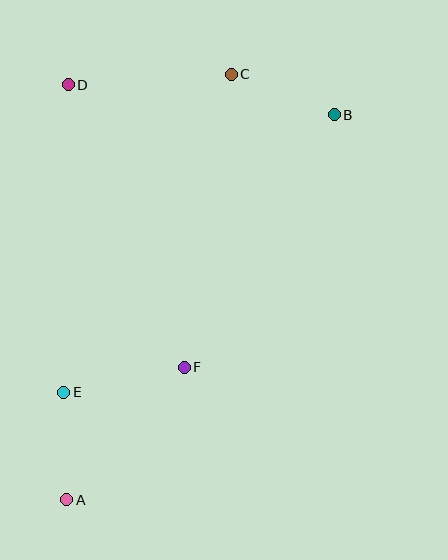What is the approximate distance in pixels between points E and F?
The distance between E and F is approximately 123 pixels.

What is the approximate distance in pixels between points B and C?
The distance between B and C is approximately 111 pixels.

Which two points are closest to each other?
Points A and E are closest to each other.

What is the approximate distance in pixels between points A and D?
The distance between A and D is approximately 415 pixels.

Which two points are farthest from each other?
Points A and B are farthest from each other.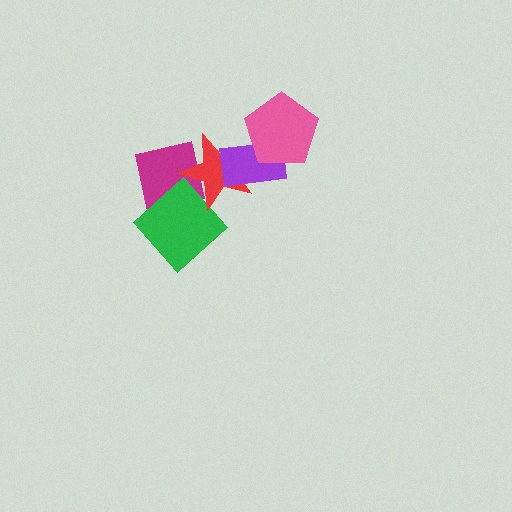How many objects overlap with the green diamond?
2 objects overlap with the green diamond.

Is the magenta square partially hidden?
Yes, it is partially covered by another shape.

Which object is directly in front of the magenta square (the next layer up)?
The green diamond is directly in front of the magenta square.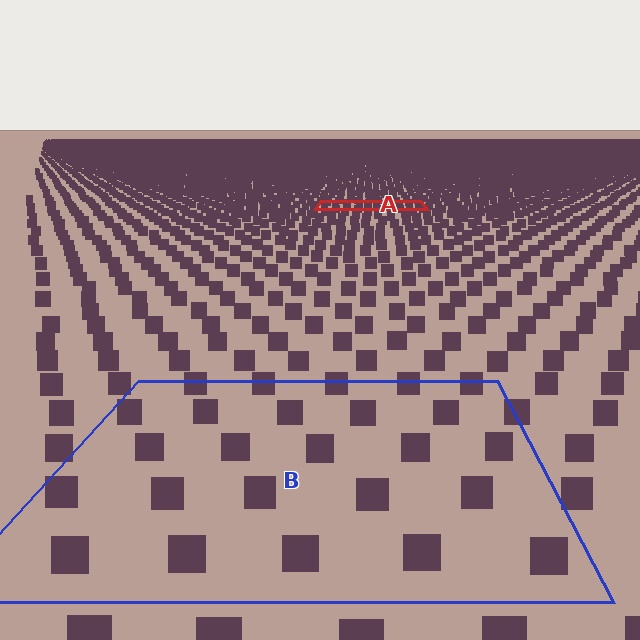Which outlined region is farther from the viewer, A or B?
Region A is farther from the viewer — the texture elements inside it appear smaller and more densely packed.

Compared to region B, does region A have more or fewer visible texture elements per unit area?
Region A has more texture elements per unit area — they are packed more densely because it is farther away.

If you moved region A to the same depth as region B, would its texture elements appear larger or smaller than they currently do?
They would appear larger. At a closer depth, the same texture elements are projected at a bigger on-screen size.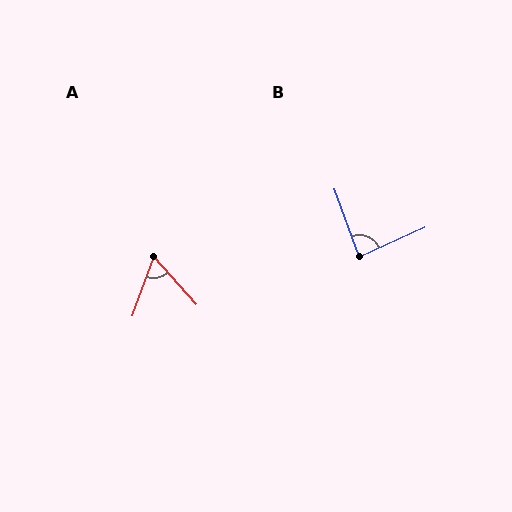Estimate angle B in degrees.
Approximately 85 degrees.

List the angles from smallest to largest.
A (61°), B (85°).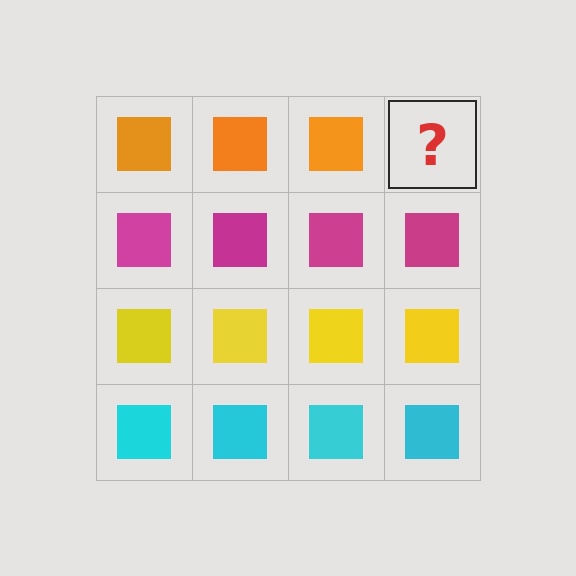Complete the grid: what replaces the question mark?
The question mark should be replaced with an orange square.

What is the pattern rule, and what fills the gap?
The rule is that each row has a consistent color. The gap should be filled with an orange square.